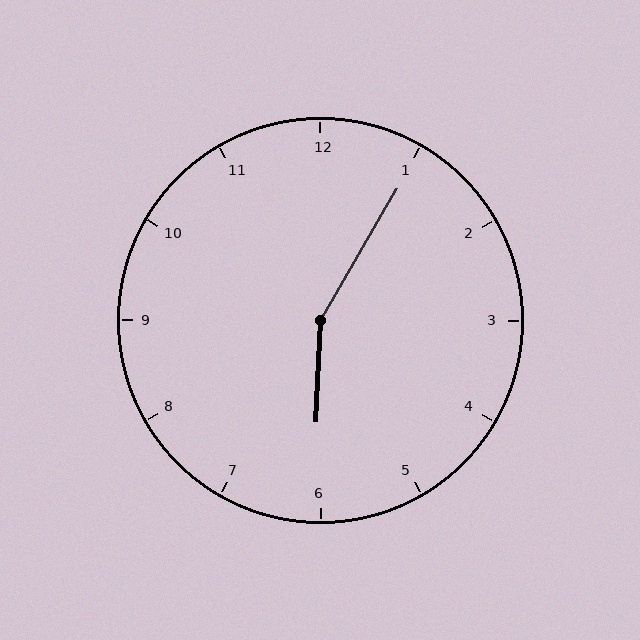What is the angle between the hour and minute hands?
Approximately 152 degrees.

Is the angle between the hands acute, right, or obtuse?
It is obtuse.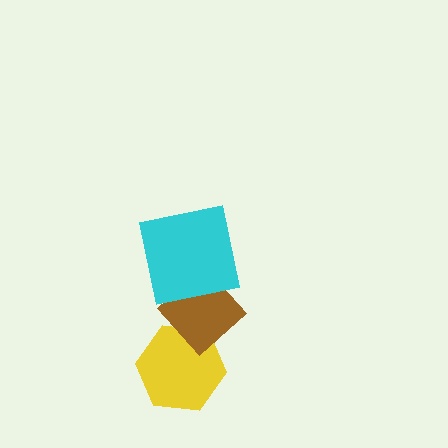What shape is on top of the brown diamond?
The cyan square is on top of the brown diamond.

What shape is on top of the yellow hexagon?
The brown diamond is on top of the yellow hexagon.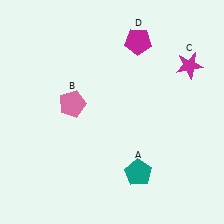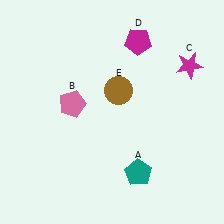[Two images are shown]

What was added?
A brown circle (E) was added in Image 2.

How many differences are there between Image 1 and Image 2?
There is 1 difference between the two images.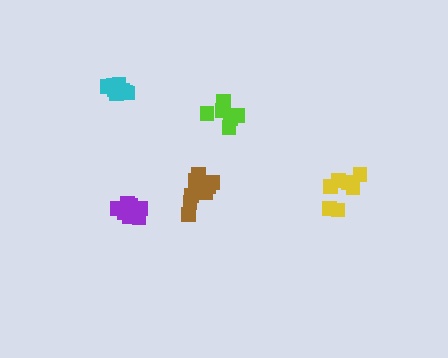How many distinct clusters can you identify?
There are 5 distinct clusters.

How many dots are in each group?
Group 1: 8 dots, Group 2: 12 dots, Group 3: 7 dots, Group 4: 10 dots, Group 5: 9 dots (46 total).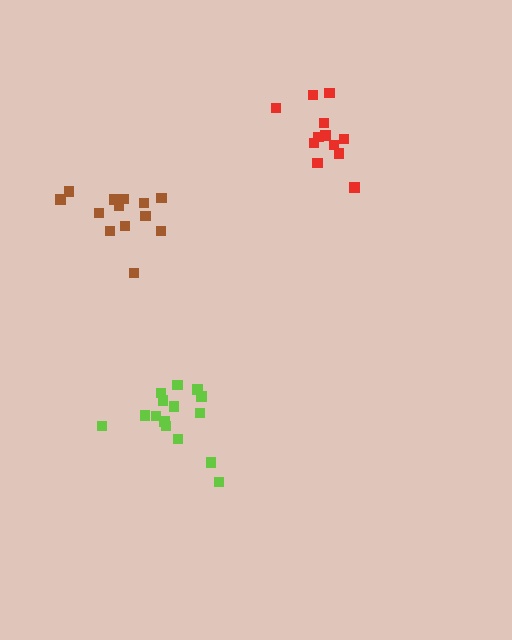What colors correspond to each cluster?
The clusters are colored: lime, red, brown.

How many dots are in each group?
Group 1: 15 dots, Group 2: 12 dots, Group 3: 13 dots (40 total).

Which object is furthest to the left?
The brown cluster is leftmost.